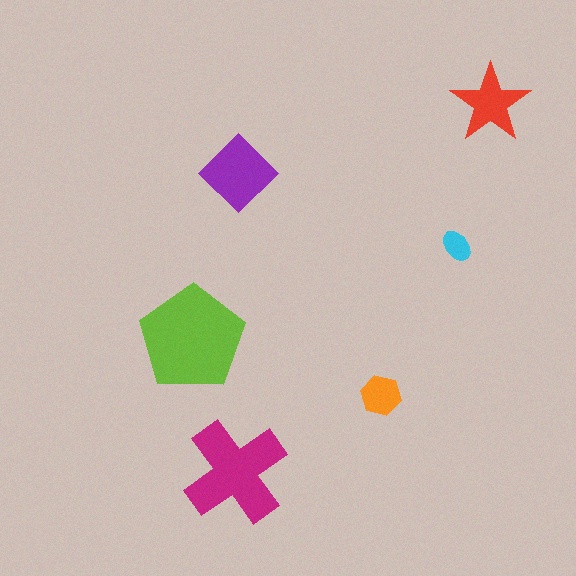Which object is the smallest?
The cyan ellipse.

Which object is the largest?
The lime pentagon.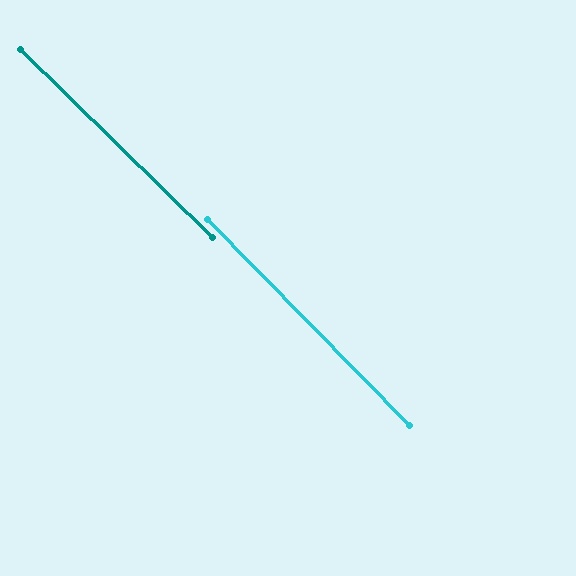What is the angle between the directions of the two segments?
Approximately 1 degree.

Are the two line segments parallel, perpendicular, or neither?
Parallel — their directions differ by only 1.3°.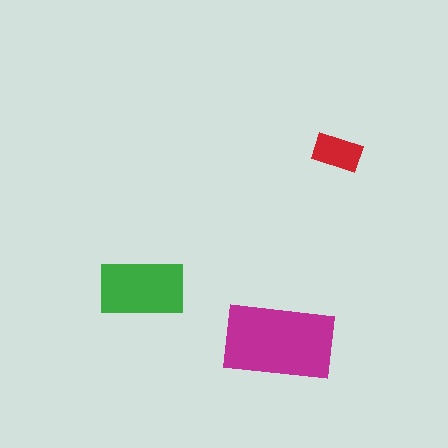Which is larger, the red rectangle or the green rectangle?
The green one.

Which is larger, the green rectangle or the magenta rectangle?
The magenta one.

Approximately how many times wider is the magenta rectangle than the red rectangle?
About 2.5 times wider.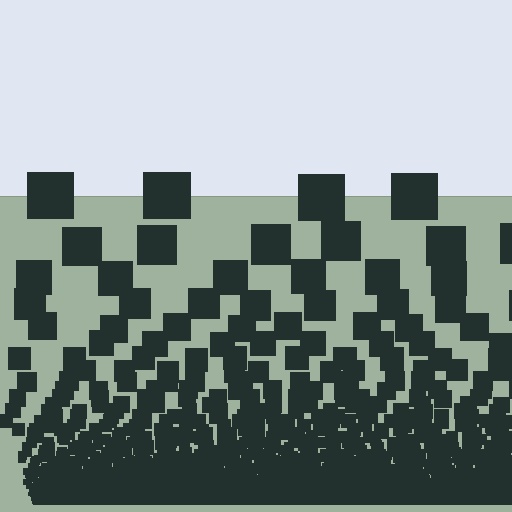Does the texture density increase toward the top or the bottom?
Density increases toward the bottom.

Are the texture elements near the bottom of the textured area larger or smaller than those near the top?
Smaller. The gradient is inverted — elements near the bottom are smaller and denser.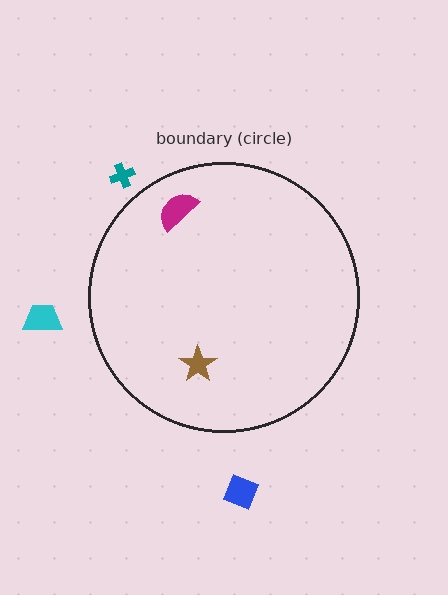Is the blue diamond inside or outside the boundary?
Outside.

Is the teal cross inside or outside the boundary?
Outside.